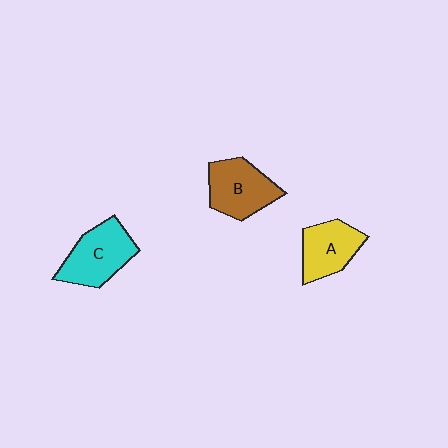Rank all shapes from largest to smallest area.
From largest to smallest: C (cyan), B (brown), A (yellow).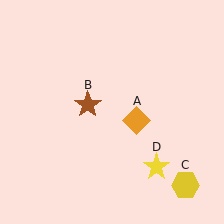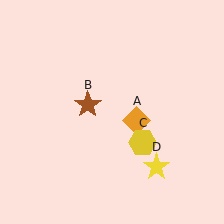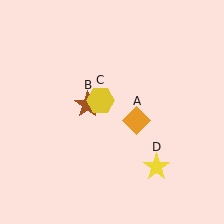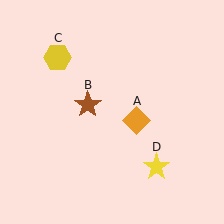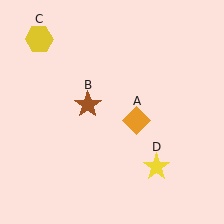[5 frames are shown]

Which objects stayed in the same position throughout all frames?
Orange diamond (object A) and brown star (object B) and yellow star (object D) remained stationary.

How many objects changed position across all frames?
1 object changed position: yellow hexagon (object C).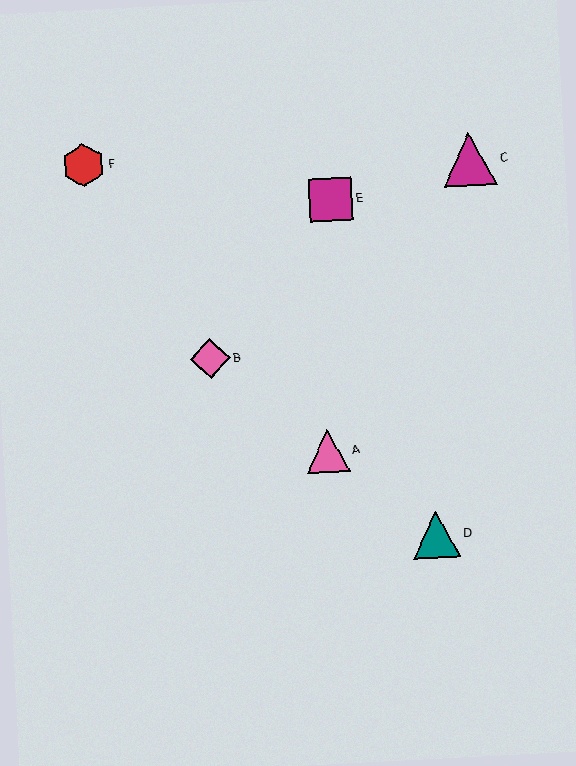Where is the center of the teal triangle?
The center of the teal triangle is at (436, 535).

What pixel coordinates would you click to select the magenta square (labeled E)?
Click at (330, 200) to select the magenta square E.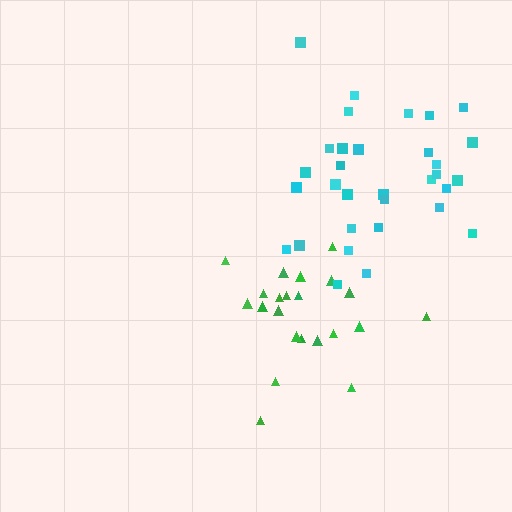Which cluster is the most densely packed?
Green.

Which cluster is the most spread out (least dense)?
Cyan.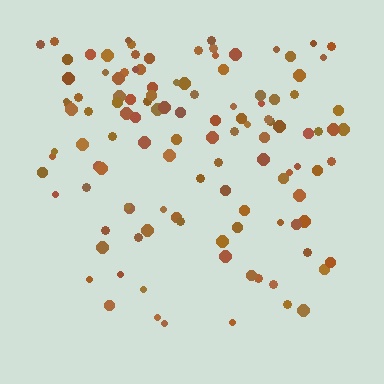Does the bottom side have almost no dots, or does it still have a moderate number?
Still a moderate number, just noticeably fewer than the top.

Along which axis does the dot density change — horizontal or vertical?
Vertical.